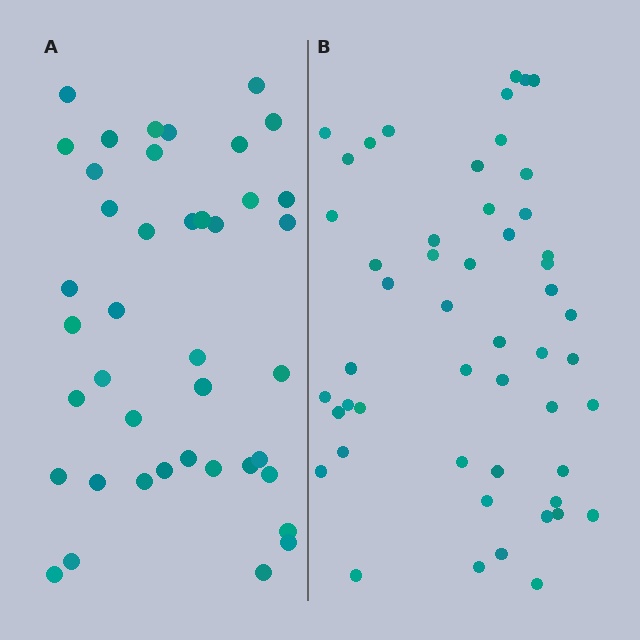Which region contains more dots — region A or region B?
Region B (the right region) has more dots.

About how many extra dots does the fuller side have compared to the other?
Region B has roughly 10 or so more dots than region A.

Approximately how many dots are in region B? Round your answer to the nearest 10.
About 50 dots. (The exact count is 51, which rounds to 50.)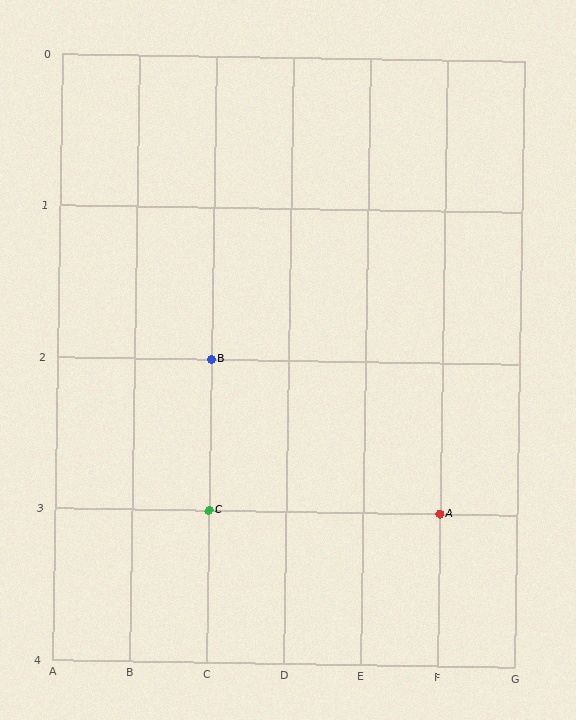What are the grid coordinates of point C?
Point C is at grid coordinates (C, 3).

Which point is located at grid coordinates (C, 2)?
Point B is at (C, 2).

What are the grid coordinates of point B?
Point B is at grid coordinates (C, 2).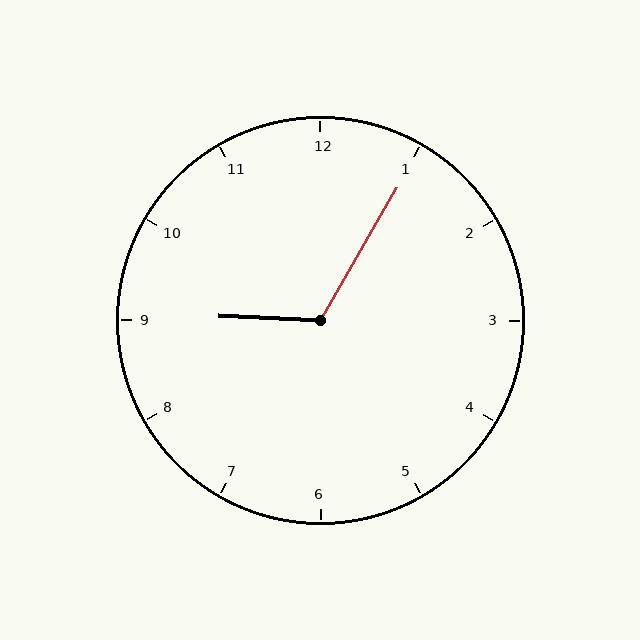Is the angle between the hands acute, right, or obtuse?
It is obtuse.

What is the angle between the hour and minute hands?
Approximately 118 degrees.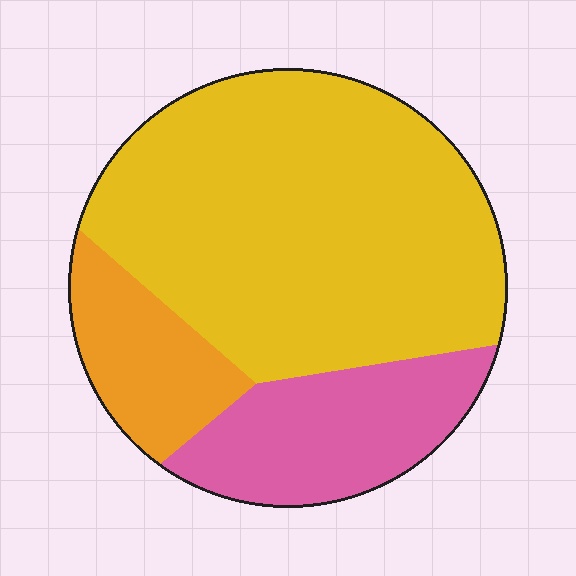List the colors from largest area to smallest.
From largest to smallest: yellow, pink, orange.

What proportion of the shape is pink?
Pink takes up less than a quarter of the shape.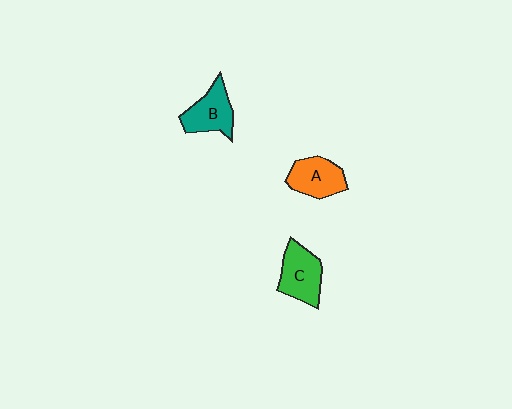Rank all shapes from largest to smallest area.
From largest to smallest: C (green), B (teal), A (orange).